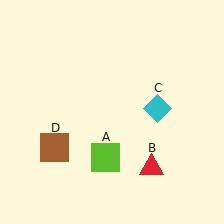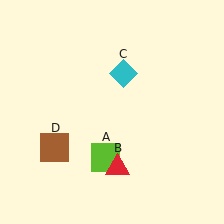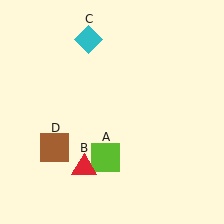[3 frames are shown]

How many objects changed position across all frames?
2 objects changed position: red triangle (object B), cyan diamond (object C).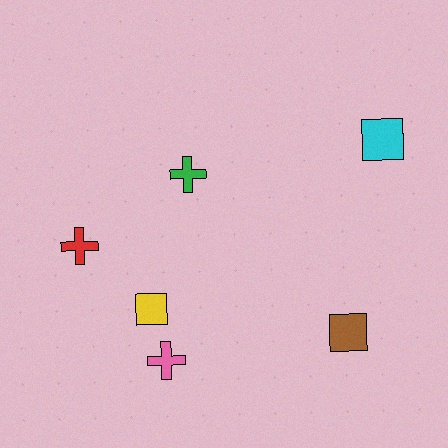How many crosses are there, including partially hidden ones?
There are 3 crosses.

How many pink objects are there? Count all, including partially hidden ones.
There is 1 pink object.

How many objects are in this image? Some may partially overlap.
There are 6 objects.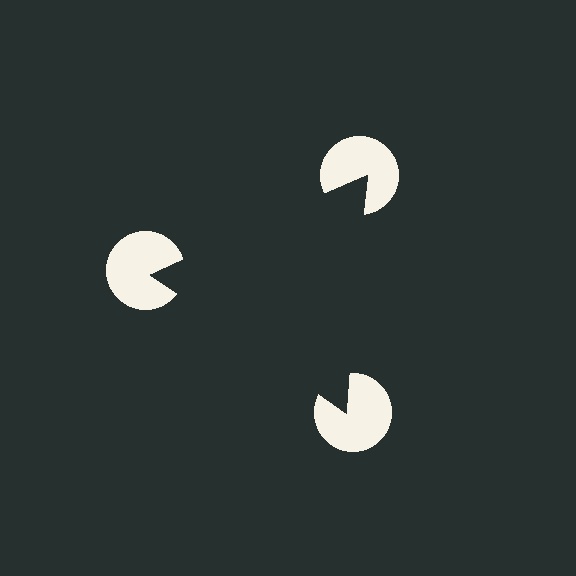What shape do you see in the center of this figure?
An illusory triangle — its edges are inferred from the aligned wedge cuts in the pac-man discs, not physically drawn.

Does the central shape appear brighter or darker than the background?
It typically appears slightly darker than the background, even though no actual brightness change is drawn.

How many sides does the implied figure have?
3 sides.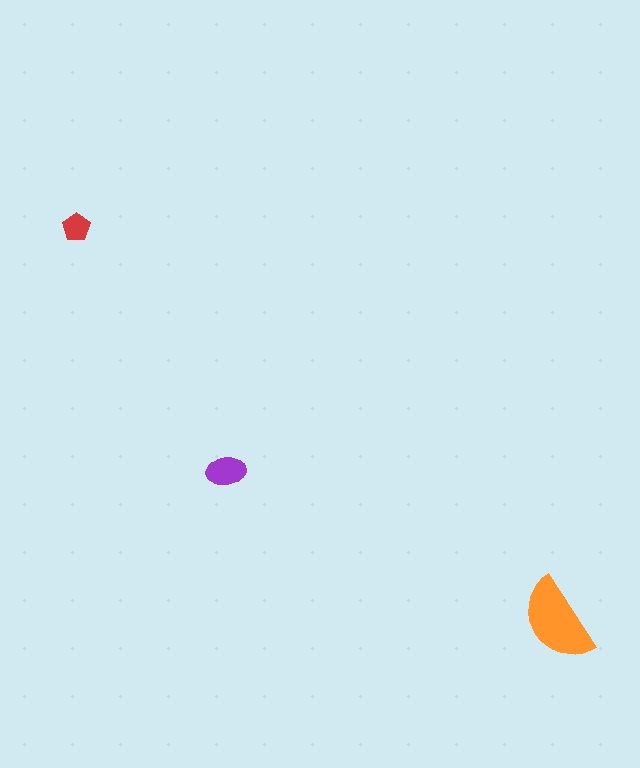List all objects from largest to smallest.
The orange semicircle, the purple ellipse, the red pentagon.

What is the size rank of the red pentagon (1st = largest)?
3rd.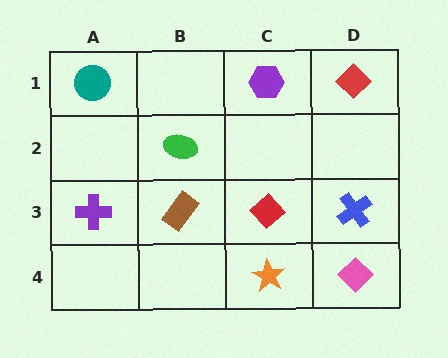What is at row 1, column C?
A purple hexagon.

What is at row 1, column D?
A red diamond.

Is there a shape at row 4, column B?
No, that cell is empty.